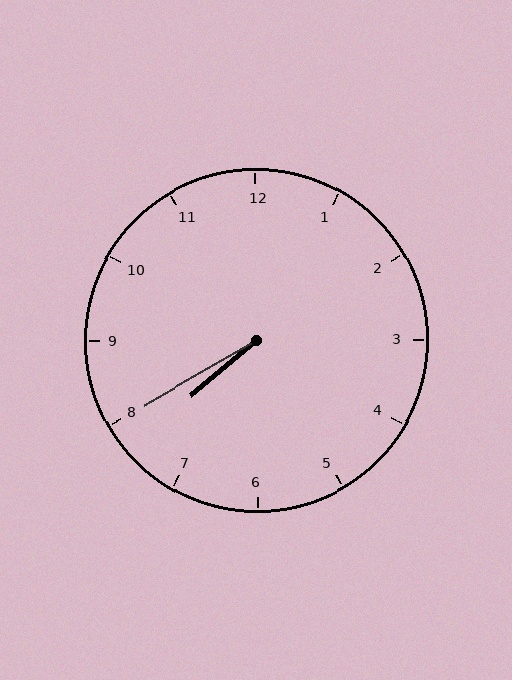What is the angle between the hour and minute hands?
Approximately 10 degrees.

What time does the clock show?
7:40.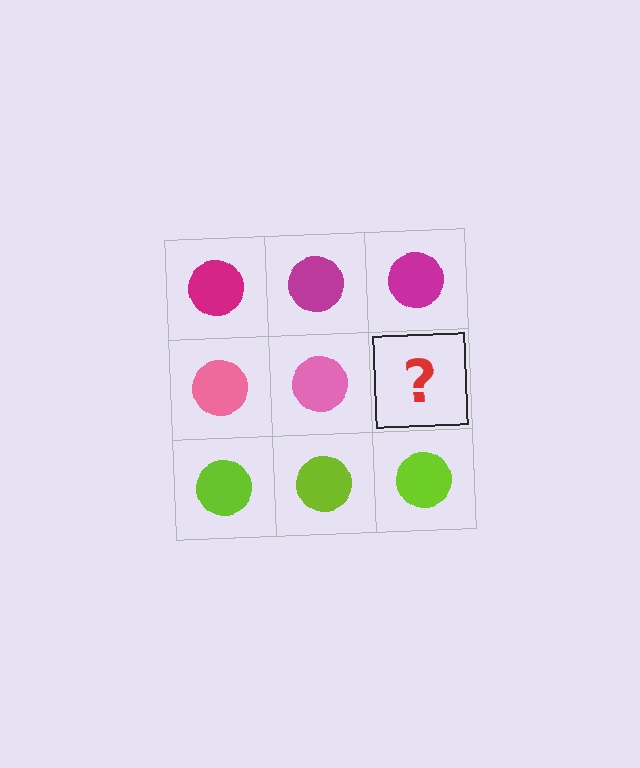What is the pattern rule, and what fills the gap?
The rule is that each row has a consistent color. The gap should be filled with a pink circle.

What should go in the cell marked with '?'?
The missing cell should contain a pink circle.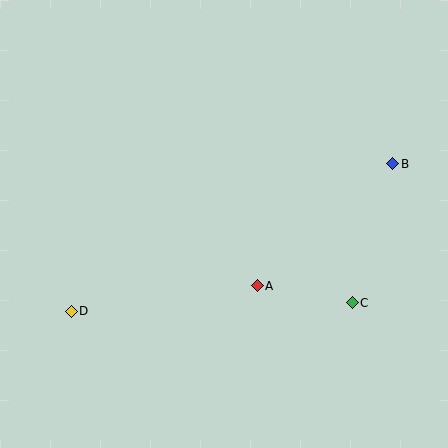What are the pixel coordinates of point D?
Point D is at (71, 311).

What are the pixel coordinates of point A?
Point A is at (257, 286).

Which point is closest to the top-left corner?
Point D is closest to the top-left corner.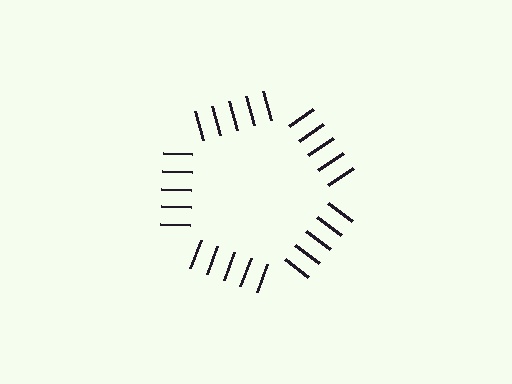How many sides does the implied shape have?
5 sides — the line-ends trace a pentagon.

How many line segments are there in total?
25 — 5 along each of the 5 edges.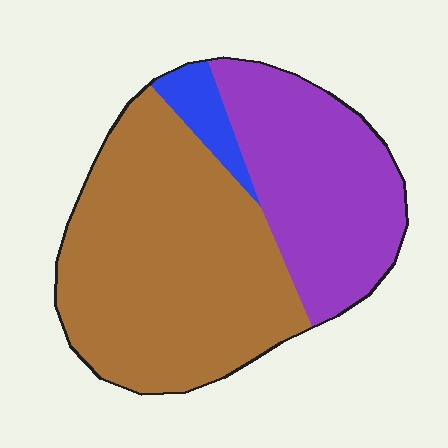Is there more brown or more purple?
Brown.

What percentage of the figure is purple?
Purple covers 35% of the figure.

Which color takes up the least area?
Blue, at roughly 5%.